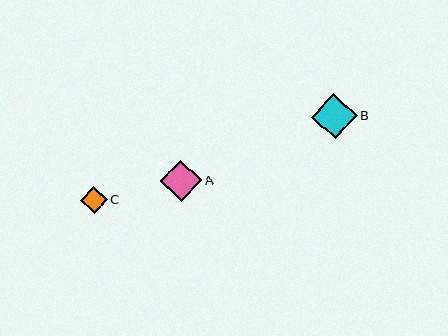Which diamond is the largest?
Diamond B is the largest with a size of approximately 45 pixels.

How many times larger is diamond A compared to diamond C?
Diamond A is approximately 1.5 times the size of diamond C.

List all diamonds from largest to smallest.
From largest to smallest: B, A, C.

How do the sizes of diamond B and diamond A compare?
Diamond B and diamond A are approximately the same size.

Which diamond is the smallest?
Diamond C is the smallest with a size of approximately 27 pixels.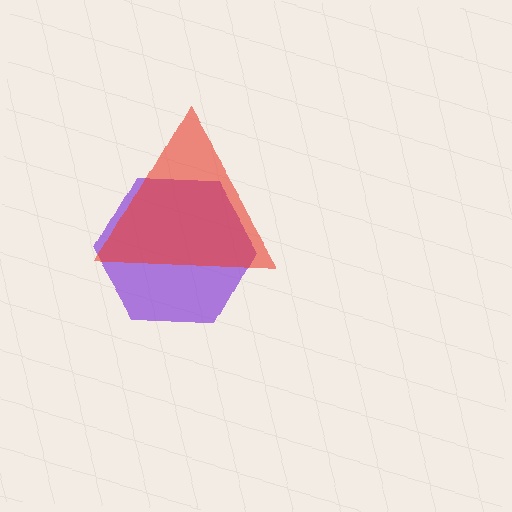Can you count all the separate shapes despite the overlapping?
Yes, there are 2 separate shapes.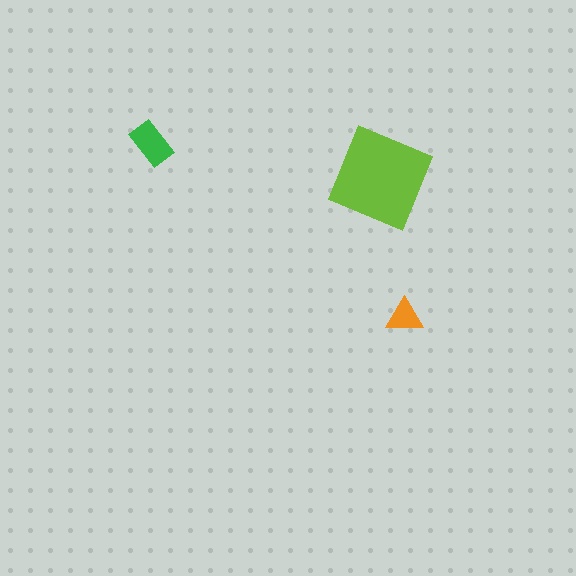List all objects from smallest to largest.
The orange triangle, the green rectangle, the lime diamond.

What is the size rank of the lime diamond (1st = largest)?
1st.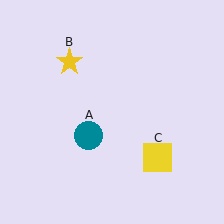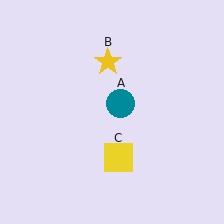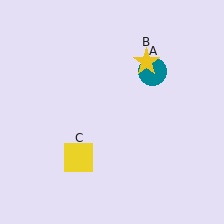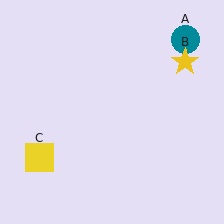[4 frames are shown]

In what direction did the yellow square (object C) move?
The yellow square (object C) moved left.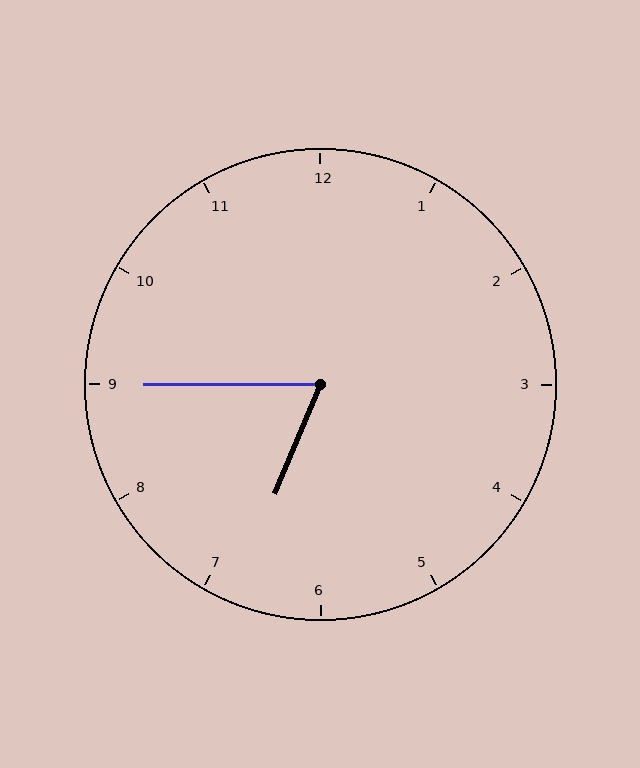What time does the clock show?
6:45.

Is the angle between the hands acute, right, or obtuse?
It is acute.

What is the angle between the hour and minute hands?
Approximately 68 degrees.